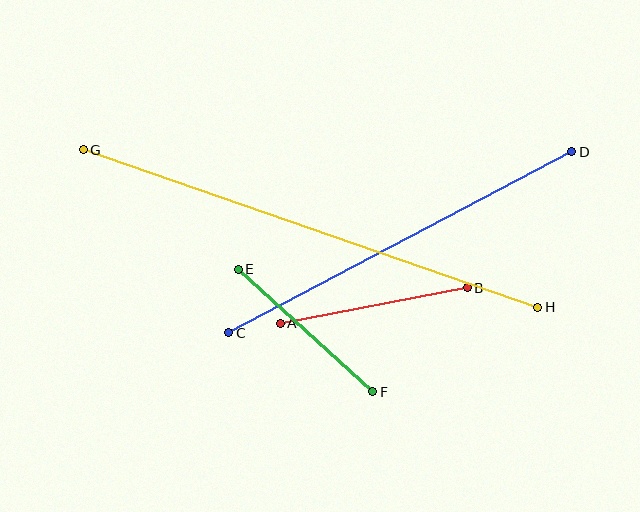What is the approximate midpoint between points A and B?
The midpoint is at approximately (374, 306) pixels.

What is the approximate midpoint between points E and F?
The midpoint is at approximately (306, 330) pixels.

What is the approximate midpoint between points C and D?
The midpoint is at approximately (400, 242) pixels.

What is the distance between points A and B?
The distance is approximately 190 pixels.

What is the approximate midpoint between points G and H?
The midpoint is at approximately (310, 229) pixels.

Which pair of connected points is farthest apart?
Points G and H are farthest apart.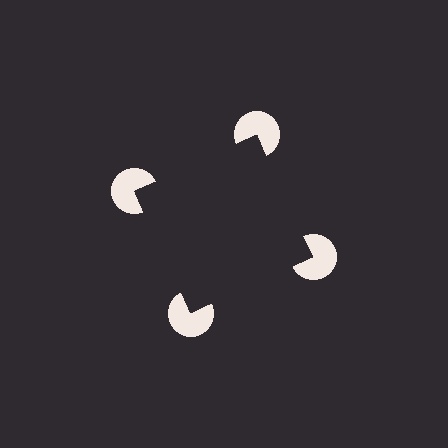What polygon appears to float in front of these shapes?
An illusory square — its edges are inferred from the aligned wedge cuts in the pac-man discs, not physically drawn.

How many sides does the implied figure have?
4 sides.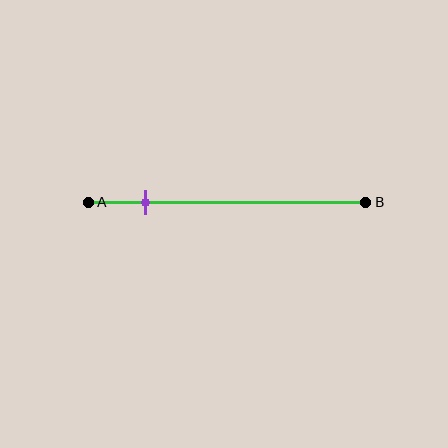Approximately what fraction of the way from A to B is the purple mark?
The purple mark is approximately 20% of the way from A to B.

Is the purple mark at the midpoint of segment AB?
No, the mark is at about 20% from A, not at the 50% midpoint.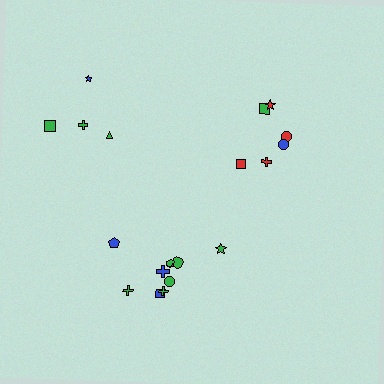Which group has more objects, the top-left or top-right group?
The top-right group.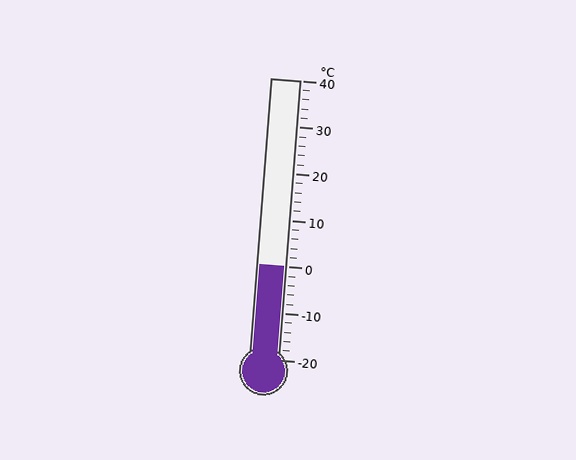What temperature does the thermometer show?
The thermometer shows approximately 0°C.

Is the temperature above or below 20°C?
The temperature is below 20°C.